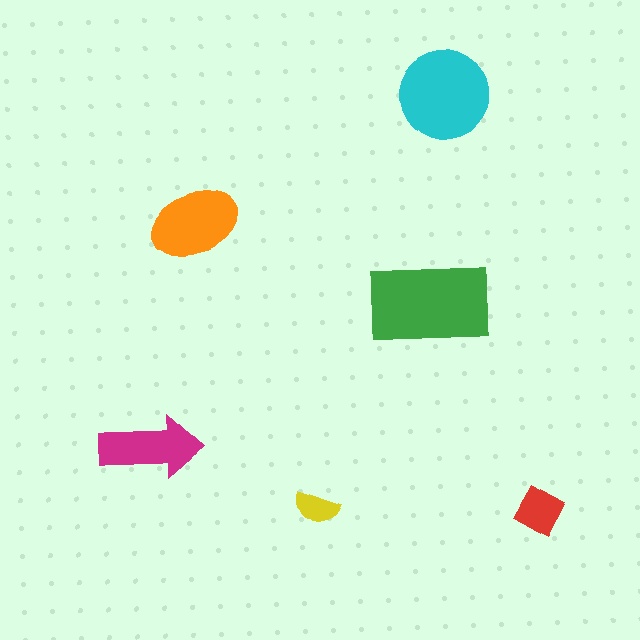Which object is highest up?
The cyan circle is topmost.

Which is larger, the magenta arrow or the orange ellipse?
The orange ellipse.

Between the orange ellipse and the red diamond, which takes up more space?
The orange ellipse.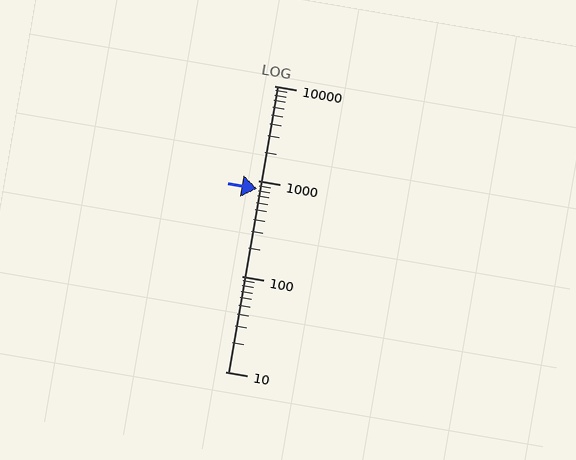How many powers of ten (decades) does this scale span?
The scale spans 3 decades, from 10 to 10000.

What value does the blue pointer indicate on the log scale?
The pointer indicates approximately 830.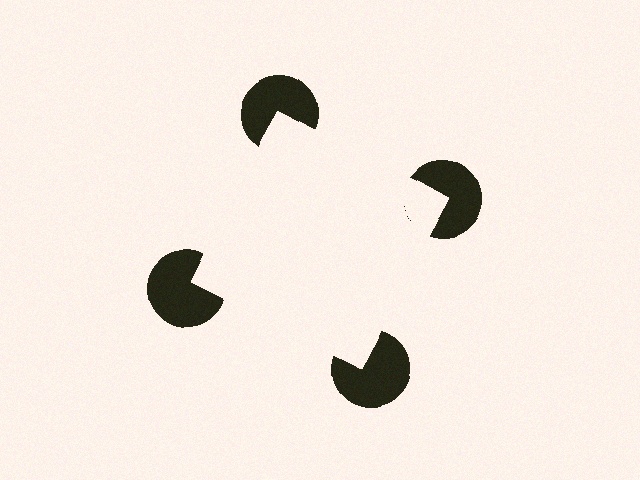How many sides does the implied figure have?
4 sides.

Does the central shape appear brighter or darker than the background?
It typically appears slightly brighter than the background, even though no actual brightness change is drawn.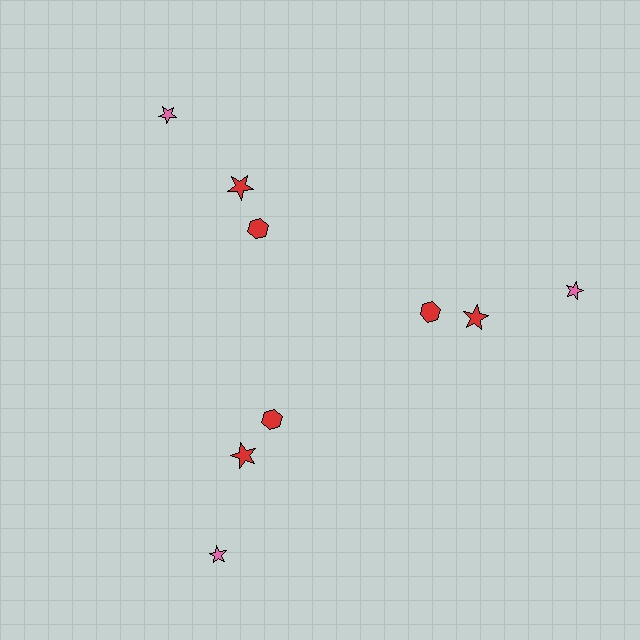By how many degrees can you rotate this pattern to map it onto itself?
The pattern maps onto itself every 120 degrees of rotation.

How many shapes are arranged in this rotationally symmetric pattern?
There are 9 shapes, arranged in 3 groups of 3.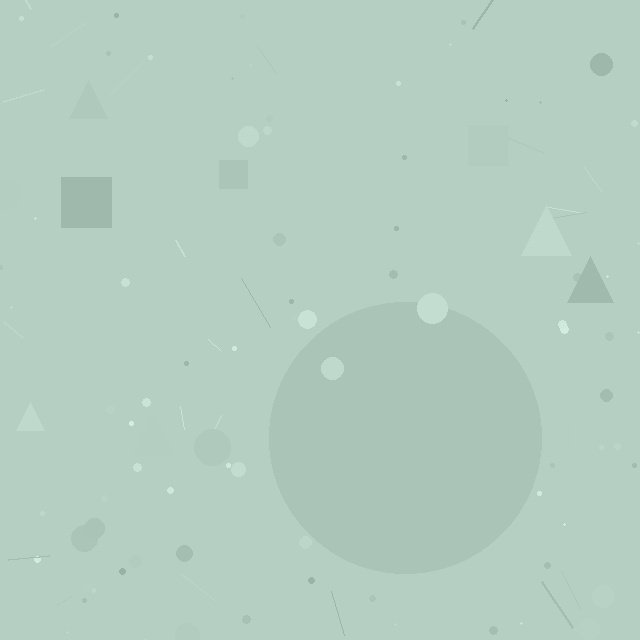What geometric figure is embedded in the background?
A circle is embedded in the background.